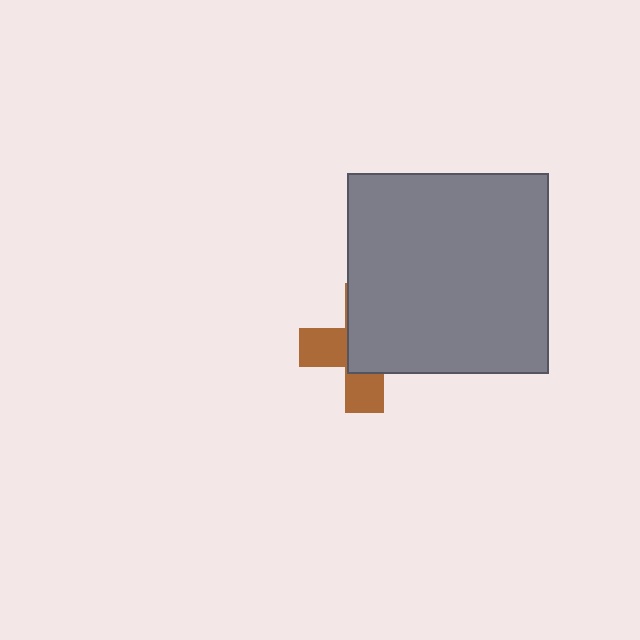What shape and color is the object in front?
The object in front is a gray square.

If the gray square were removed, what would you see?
You would see the complete brown cross.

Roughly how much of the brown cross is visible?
A small part of it is visible (roughly 41%).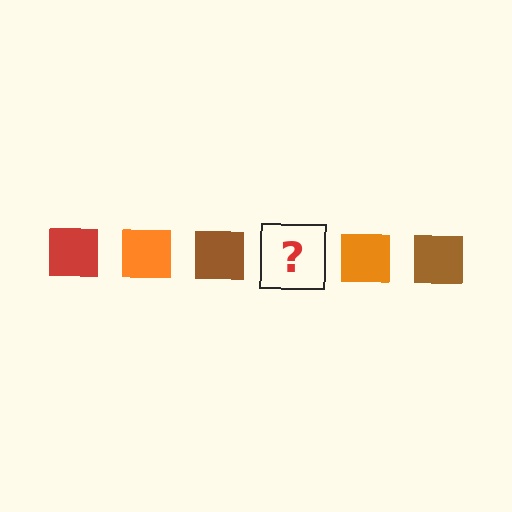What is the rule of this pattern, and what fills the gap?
The rule is that the pattern cycles through red, orange, brown squares. The gap should be filled with a red square.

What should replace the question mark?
The question mark should be replaced with a red square.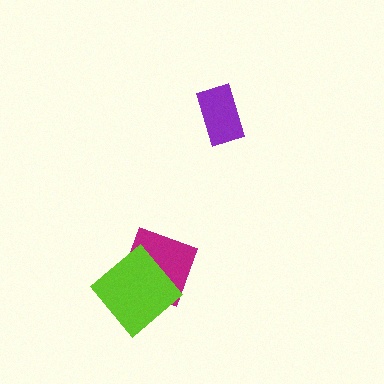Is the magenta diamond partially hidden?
Yes, it is partially covered by another shape.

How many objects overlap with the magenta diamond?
1 object overlaps with the magenta diamond.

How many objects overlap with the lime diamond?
1 object overlaps with the lime diamond.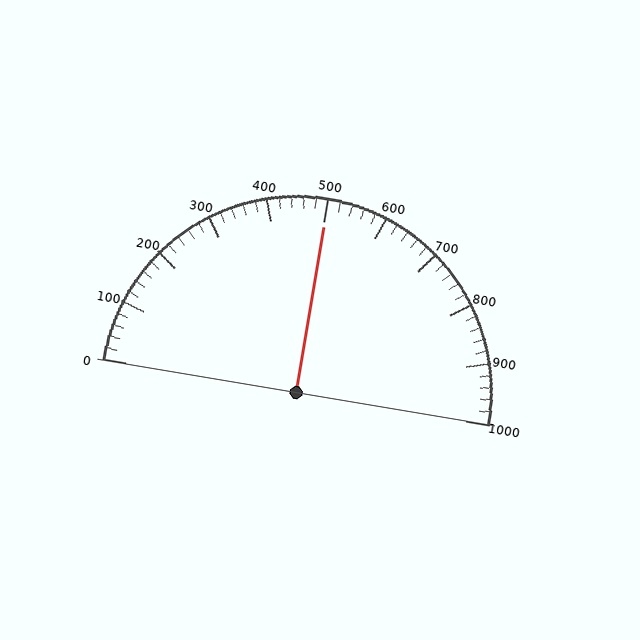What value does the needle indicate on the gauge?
The needle indicates approximately 500.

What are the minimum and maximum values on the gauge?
The gauge ranges from 0 to 1000.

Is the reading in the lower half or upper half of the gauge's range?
The reading is in the upper half of the range (0 to 1000).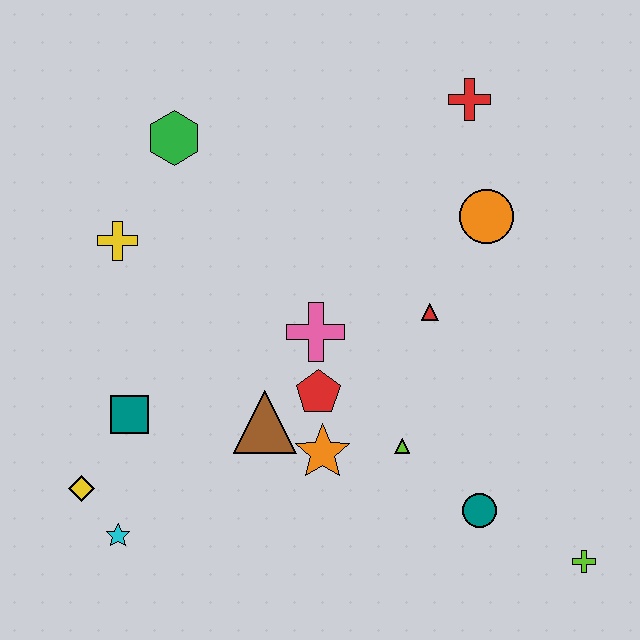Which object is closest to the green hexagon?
The yellow cross is closest to the green hexagon.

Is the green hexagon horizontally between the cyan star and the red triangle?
Yes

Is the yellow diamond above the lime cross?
Yes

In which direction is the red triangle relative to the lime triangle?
The red triangle is above the lime triangle.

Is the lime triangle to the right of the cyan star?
Yes